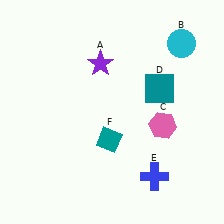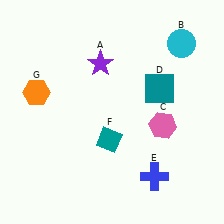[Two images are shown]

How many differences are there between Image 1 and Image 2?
There is 1 difference between the two images.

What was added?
An orange hexagon (G) was added in Image 2.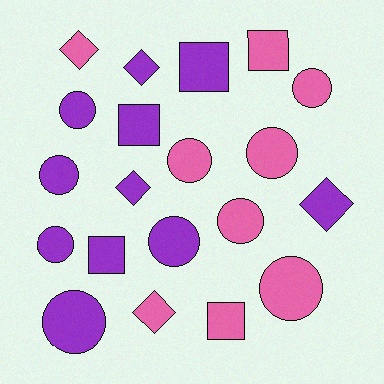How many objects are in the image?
There are 20 objects.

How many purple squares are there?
There are 3 purple squares.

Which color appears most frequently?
Purple, with 11 objects.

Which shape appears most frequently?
Circle, with 10 objects.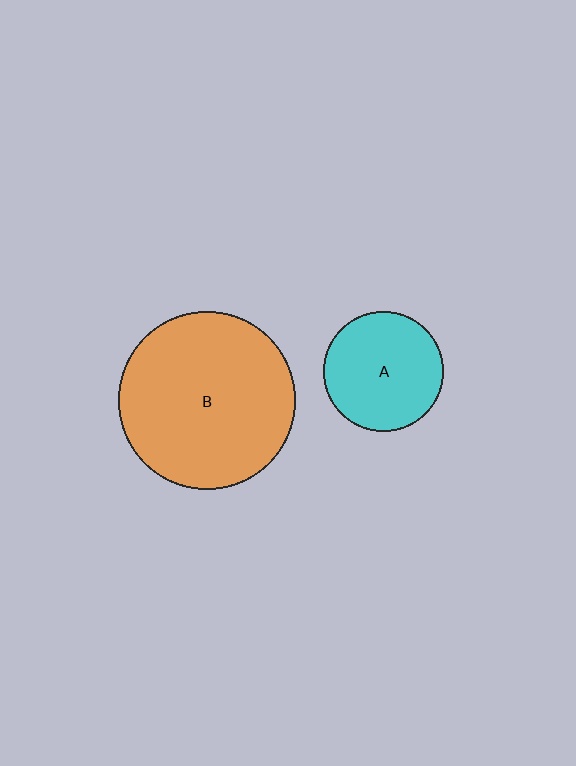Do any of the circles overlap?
No, none of the circles overlap.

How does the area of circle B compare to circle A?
Approximately 2.2 times.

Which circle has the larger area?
Circle B (orange).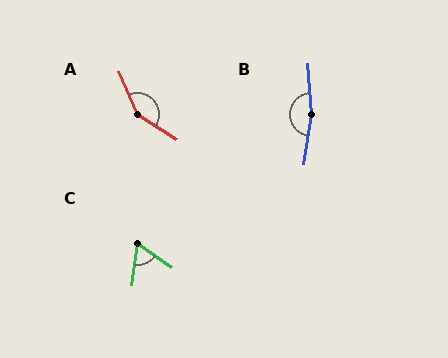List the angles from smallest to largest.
C (62°), A (146°), B (167°).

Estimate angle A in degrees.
Approximately 146 degrees.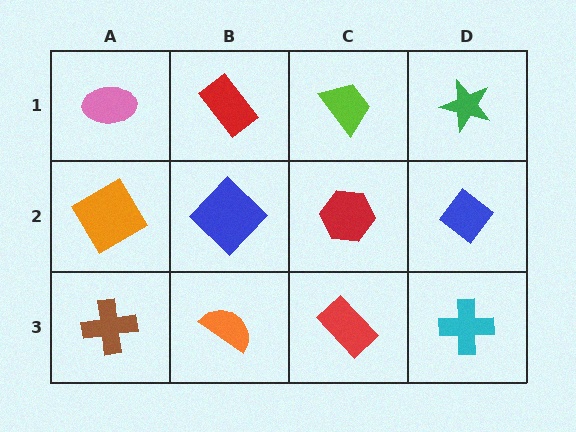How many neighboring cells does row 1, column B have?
3.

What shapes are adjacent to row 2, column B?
A red rectangle (row 1, column B), an orange semicircle (row 3, column B), an orange diamond (row 2, column A), a red hexagon (row 2, column C).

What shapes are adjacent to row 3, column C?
A red hexagon (row 2, column C), an orange semicircle (row 3, column B), a cyan cross (row 3, column D).